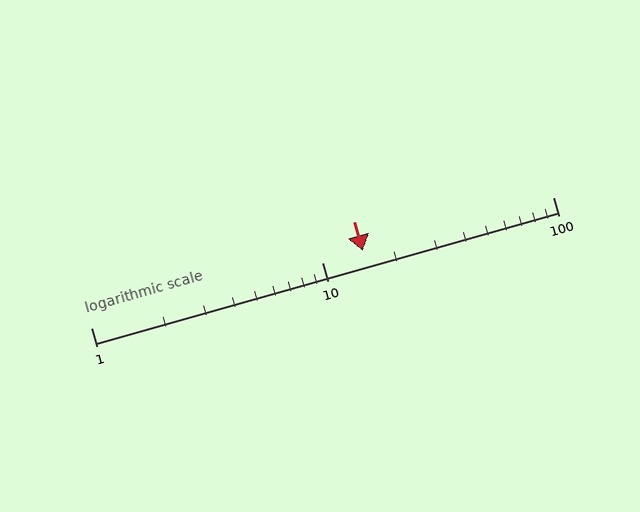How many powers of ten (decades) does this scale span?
The scale spans 2 decades, from 1 to 100.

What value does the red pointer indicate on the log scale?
The pointer indicates approximately 15.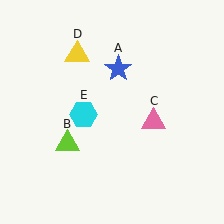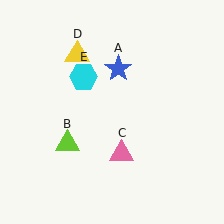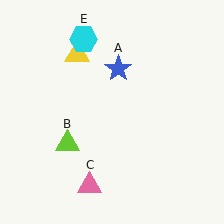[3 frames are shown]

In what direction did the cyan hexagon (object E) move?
The cyan hexagon (object E) moved up.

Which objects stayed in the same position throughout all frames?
Blue star (object A) and lime triangle (object B) and yellow triangle (object D) remained stationary.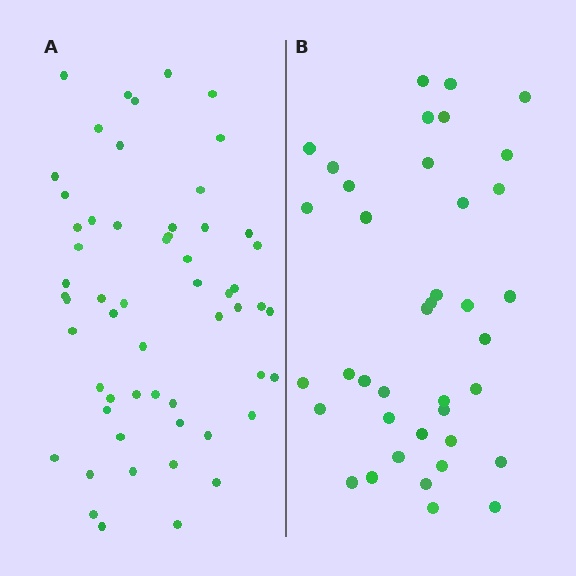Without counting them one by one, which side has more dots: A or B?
Region A (the left region) has more dots.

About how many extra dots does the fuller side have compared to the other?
Region A has approximately 20 more dots than region B.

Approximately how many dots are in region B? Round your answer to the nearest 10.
About 40 dots. (The exact count is 39, which rounds to 40.)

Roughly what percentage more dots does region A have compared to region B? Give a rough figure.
About 45% more.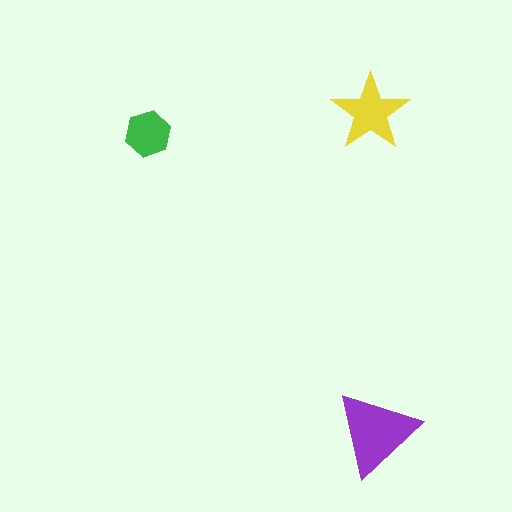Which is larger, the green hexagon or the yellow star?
The yellow star.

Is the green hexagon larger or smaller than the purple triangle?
Smaller.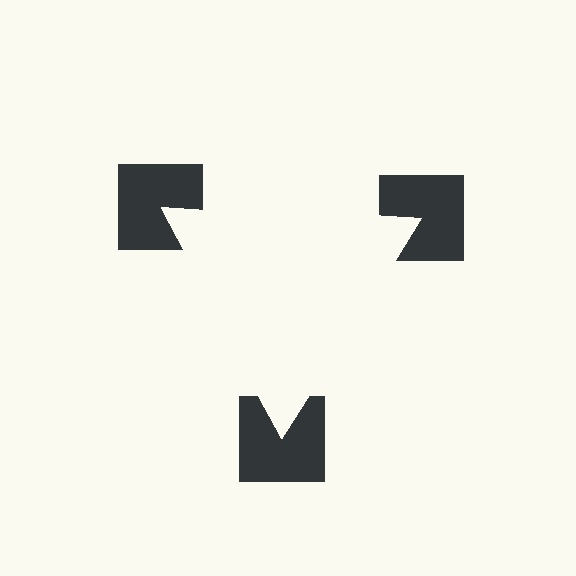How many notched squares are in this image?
There are 3 — one at each vertex of the illusory triangle.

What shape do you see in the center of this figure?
An illusory triangle — its edges are inferred from the aligned wedge cuts in the notched squares, not physically drawn.